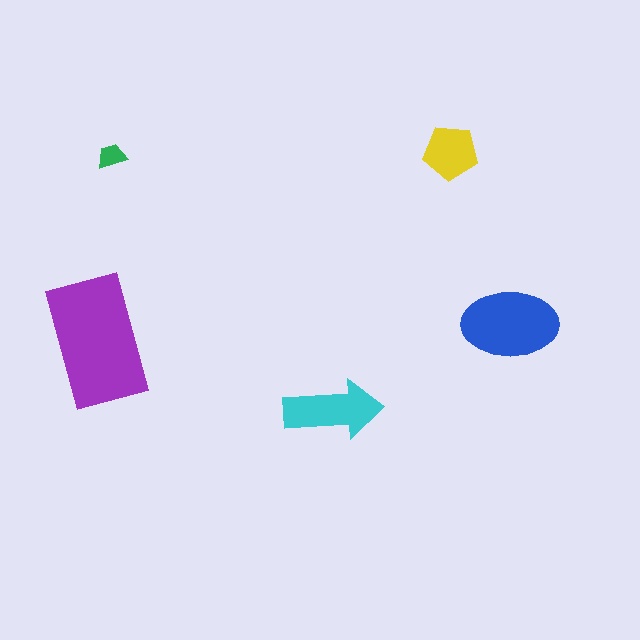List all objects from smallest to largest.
The green trapezoid, the yellow pentagon, the cyan arrow, the blue ellipse, the purple rectangle.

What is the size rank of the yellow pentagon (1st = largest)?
4th.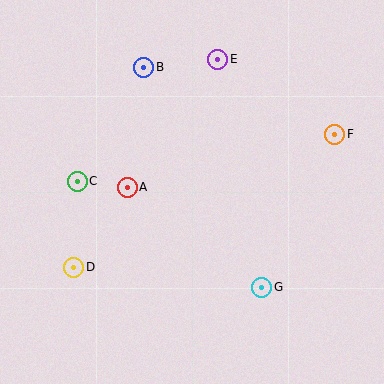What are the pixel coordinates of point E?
Point E is at (218, 59).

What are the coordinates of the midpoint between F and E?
The midpoint between F and E is at (276, 97).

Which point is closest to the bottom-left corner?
Point D is closest to the bottom-left corner.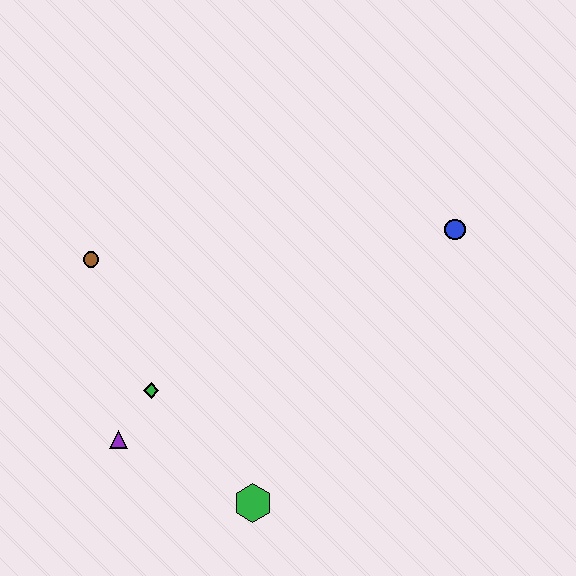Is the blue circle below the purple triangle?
No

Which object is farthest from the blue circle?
The purple triangle is farthest from the blue circle.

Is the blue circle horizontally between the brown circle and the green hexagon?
No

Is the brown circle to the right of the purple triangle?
No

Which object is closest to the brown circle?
The green diamond is closest to the brown circle.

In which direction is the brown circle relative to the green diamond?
The brown circle is above the green diamond.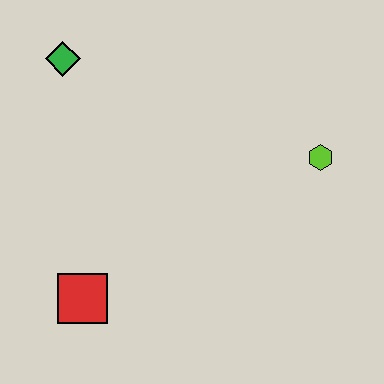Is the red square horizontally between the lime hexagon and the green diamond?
Yes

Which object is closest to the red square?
The green diamond is closest to the red square.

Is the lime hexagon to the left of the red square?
No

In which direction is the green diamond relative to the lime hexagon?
The green diamond is to the left of the lime hexagon.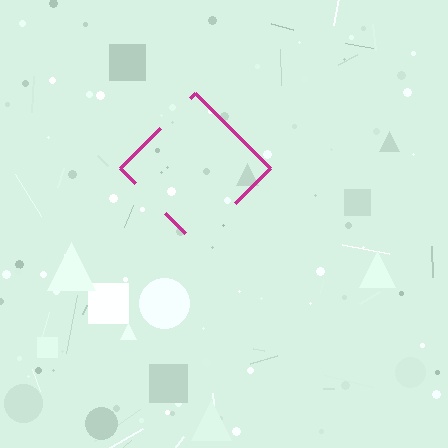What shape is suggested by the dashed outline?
The dashed outline suggests a diamond.